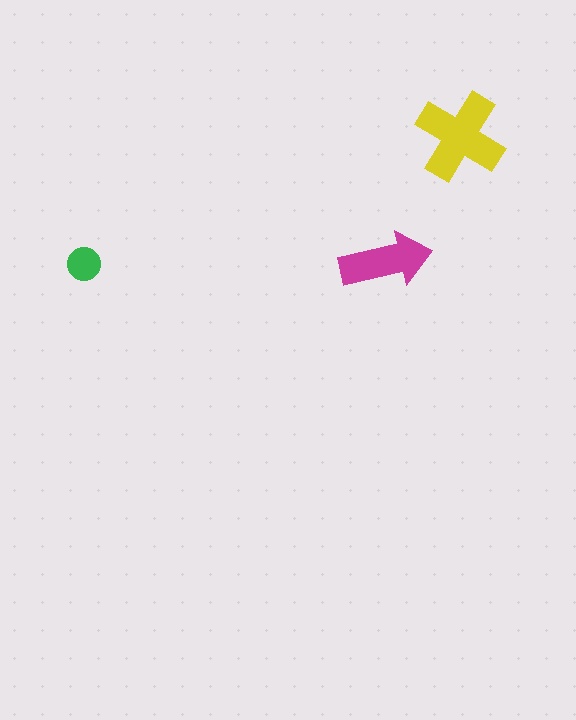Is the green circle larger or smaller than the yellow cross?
Smaller.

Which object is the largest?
The yellow cross.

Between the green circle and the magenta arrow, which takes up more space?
The magenta arrow.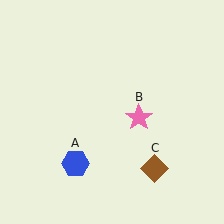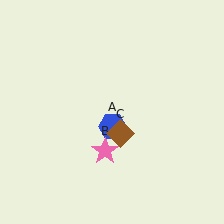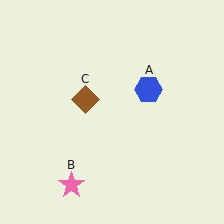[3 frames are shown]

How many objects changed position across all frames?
3 objects changed position: blue hexagon (object A), pink star (object B), brown diamond (object C).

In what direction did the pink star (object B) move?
The pink star (object B) moved down and to the left.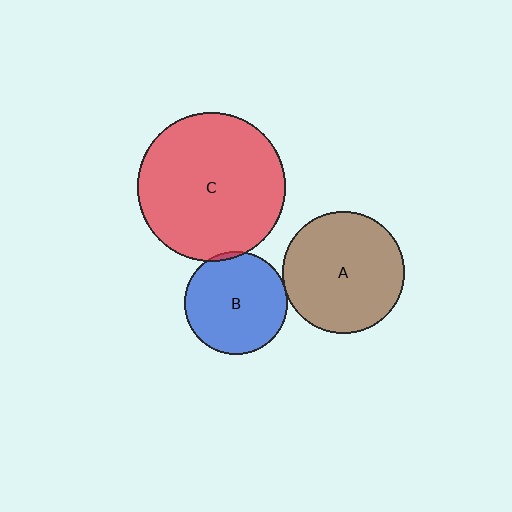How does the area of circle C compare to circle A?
Approximately 1.5 times.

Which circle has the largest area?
Circle C (red).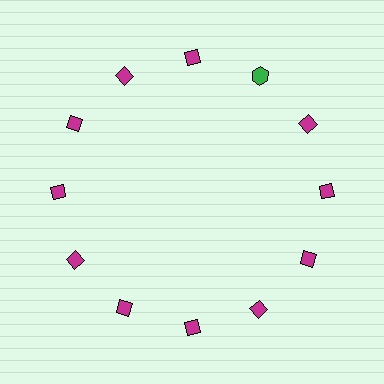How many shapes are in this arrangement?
There are 12 shapes arranged in a ring pattern.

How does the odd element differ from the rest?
It differs in both color (green instead of magenta) and shape (hexagon instead of diamond).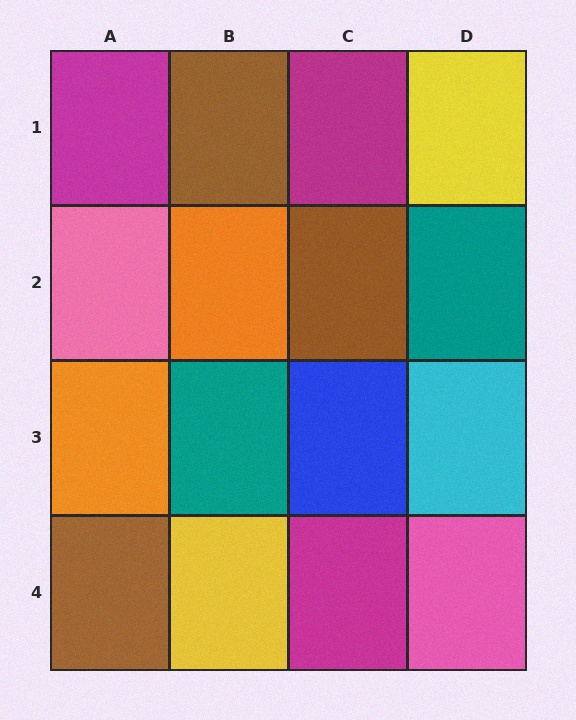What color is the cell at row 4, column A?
Brown.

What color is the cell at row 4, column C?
Magenta.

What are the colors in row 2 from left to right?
Pink, orange, brown, teal.